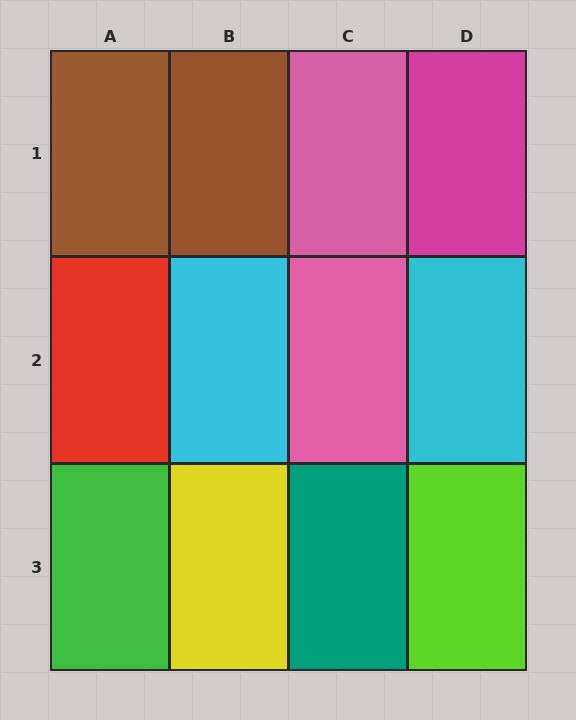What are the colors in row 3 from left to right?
Green, yellow, teal, lime.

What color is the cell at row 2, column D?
Cyan.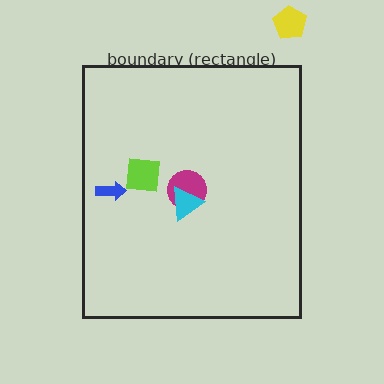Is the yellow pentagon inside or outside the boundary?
Outside.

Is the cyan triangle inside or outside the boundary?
Inside.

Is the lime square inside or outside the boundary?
Inside.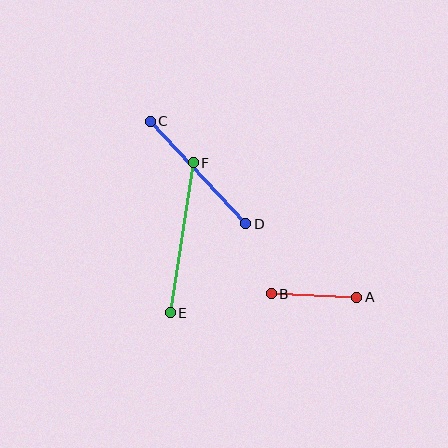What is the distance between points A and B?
The distance is approximately 85 pixels.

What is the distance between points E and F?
The distance is approximately 152 pixels.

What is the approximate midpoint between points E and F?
The midpoint is at approximately (182, 238) pixels.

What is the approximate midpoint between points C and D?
The midpoint is at approximately (198, 173) pixels.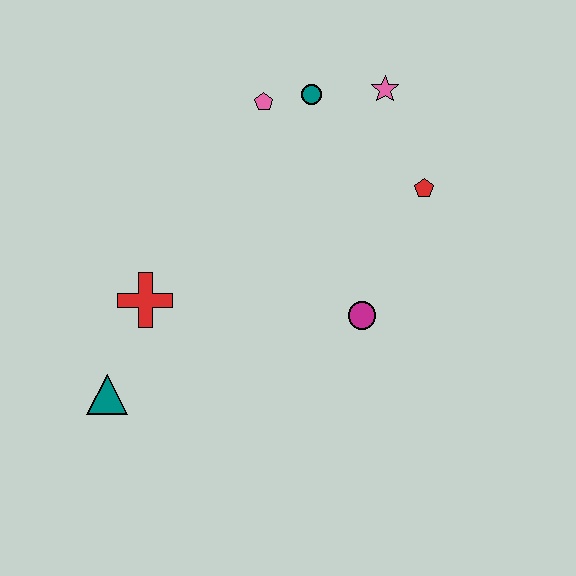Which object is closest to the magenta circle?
The red pentagon is closest to the magenta circle.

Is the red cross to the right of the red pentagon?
No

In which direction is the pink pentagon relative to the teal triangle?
The pink pentagon is above the teal triangle.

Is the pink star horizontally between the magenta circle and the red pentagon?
Yes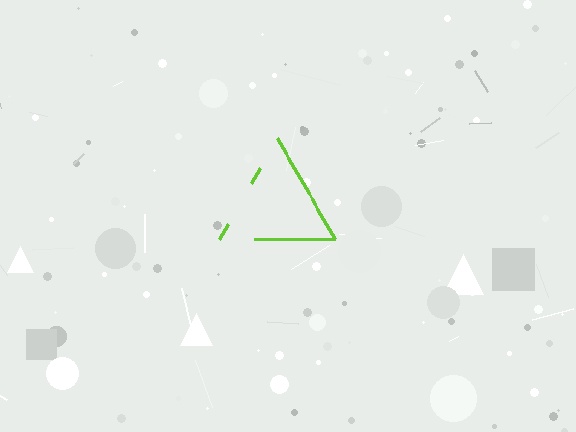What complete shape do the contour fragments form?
The contour fragments form a triangle.